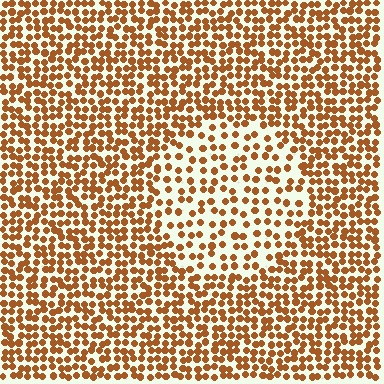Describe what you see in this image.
The image contains small brown elements arranged at two different densities. A circle-shaped region is visible where the elements are less densely packed than the surrounding area.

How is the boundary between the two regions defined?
The boundary is defined by a change in element density (approximately 1.8x ratio). All elements are the same color, size, and shape.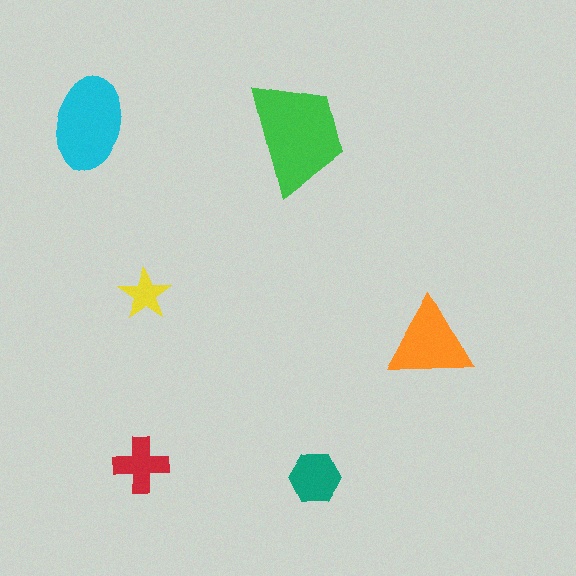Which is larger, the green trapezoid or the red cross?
The green trapezoid.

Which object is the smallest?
The yellow star.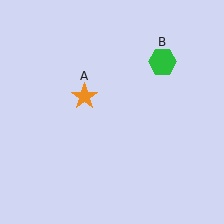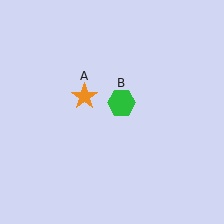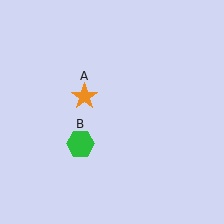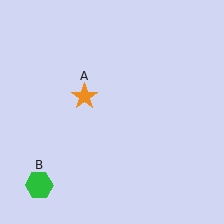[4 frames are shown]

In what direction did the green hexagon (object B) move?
The green hexagon (object B) moved down and to the left.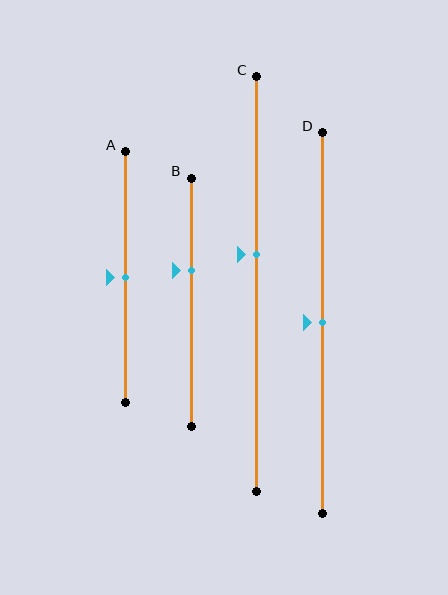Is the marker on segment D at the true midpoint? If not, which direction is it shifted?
Yes, the marker on segment D is at the true midpoint.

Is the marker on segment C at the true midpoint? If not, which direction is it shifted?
No, the marker on segment C is shifted upward by about 7% of the segment length.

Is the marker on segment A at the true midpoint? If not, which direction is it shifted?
Yes, the marker on segment A is at the true midpoint.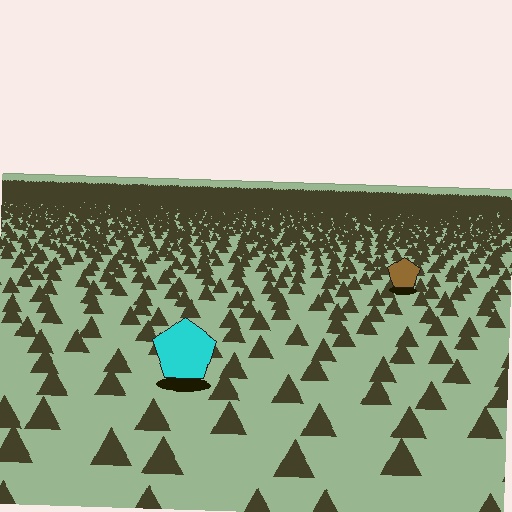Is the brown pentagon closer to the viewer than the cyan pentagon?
No. The cyan pentagon is closer — you can tell from the texture gradient: the ground texture is coarser near it.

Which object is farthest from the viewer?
The brown pentagon is farthest from the viewer. It appears smaller and the ground texture around it is denser.